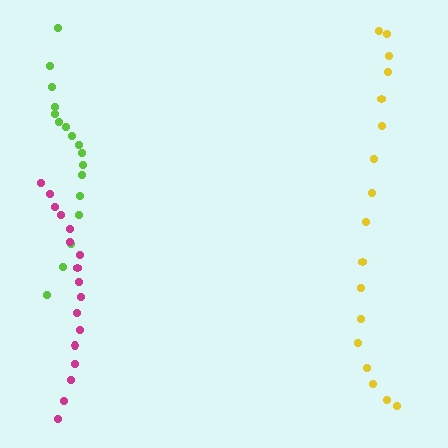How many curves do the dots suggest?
There are 3 distinct paths.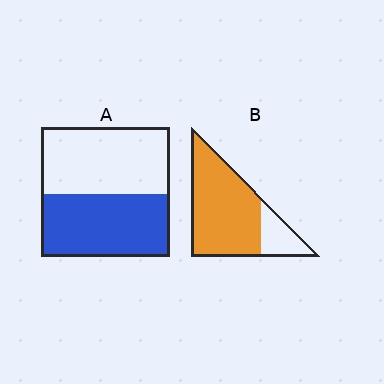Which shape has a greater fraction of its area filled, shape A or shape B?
Shape B.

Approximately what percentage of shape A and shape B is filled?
A is approximately 50% and B is approximately 80%.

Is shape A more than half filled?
Roughly half.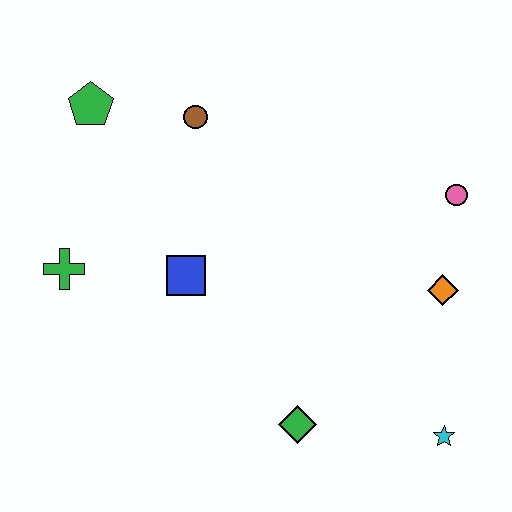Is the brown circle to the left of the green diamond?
Yes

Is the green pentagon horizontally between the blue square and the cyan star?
No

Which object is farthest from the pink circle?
The green cross is farthest from the pink circle.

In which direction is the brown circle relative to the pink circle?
The brown circle is to the left of the pink circle.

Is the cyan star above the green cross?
No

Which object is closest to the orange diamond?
The pink circle is closest to the orange diamond.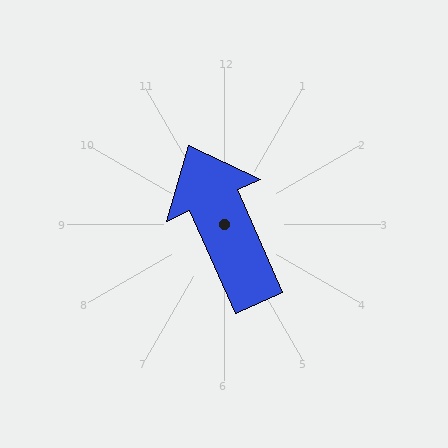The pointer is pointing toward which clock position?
Roughly 11 o'clock.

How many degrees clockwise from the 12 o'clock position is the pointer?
Approximately 336 degrees.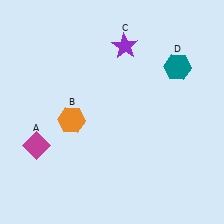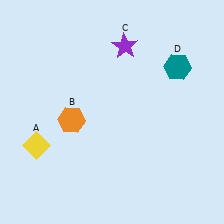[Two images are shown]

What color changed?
The diamond (A) changed from magenta in Image 1 to yellow in Image 2.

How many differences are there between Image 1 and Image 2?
There is 1 difference between the two images.